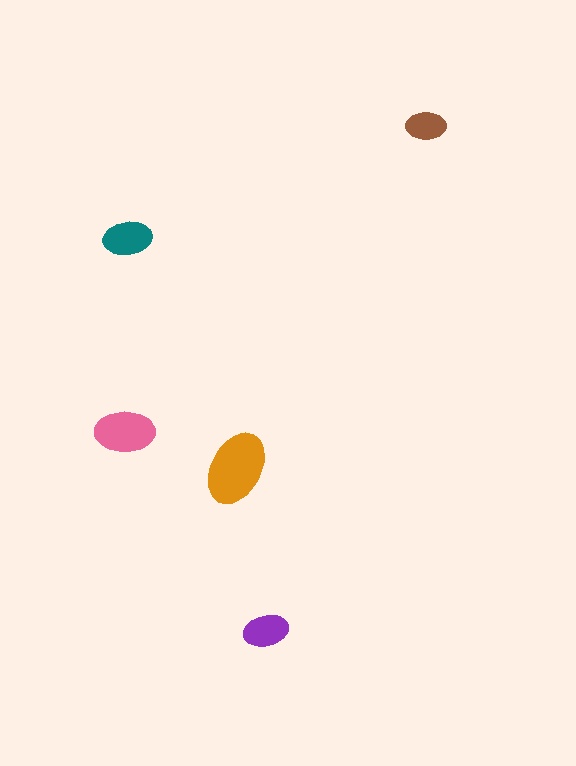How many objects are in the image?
There are 5 objects in the image.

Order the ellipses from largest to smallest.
the orange one, the pink one, the teal one, the purple one, the brown one.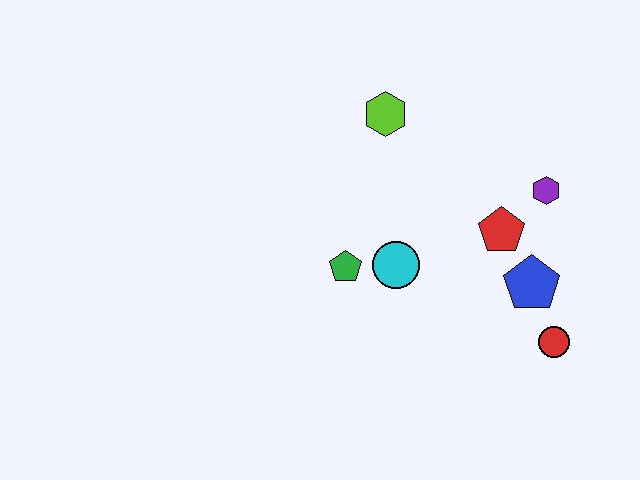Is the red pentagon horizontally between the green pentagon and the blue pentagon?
Yes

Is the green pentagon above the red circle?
Yes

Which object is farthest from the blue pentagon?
The lime hexagon is farthest from the blue pentagon.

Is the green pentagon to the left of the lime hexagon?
Yes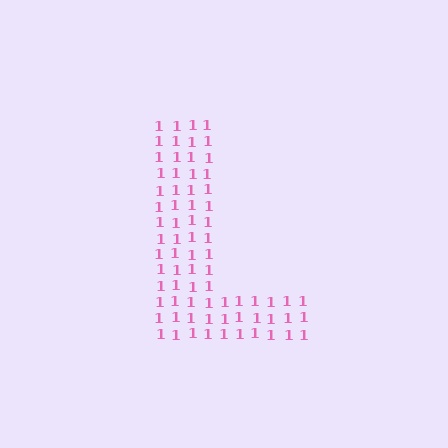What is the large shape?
The large shape is the letter L.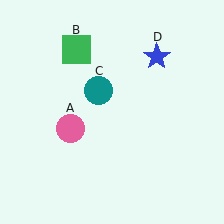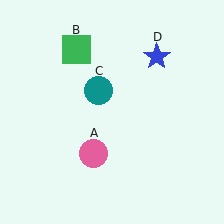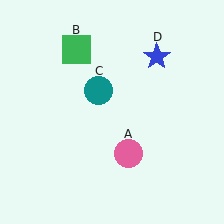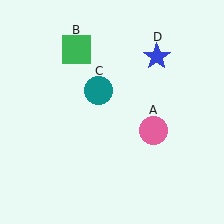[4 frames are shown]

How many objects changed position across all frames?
1 object changed position: pink circle (object A).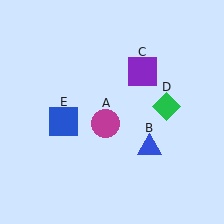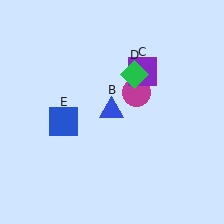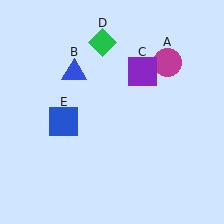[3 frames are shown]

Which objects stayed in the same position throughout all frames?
Purple square (object C) and blue square (object E) remained stationary.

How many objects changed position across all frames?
3 objects changed position: magenta circle (object A), blue triangle (object B), green diamond (object D).